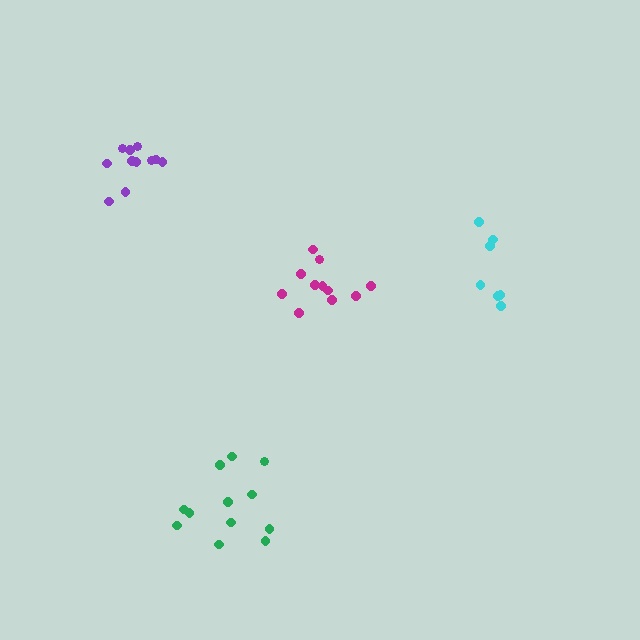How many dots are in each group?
Group 1: 11 dots, Group 2: 12 dots, Group 3: 11 dots, Group 4: 7 dots (41 total).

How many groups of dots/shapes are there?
There are 4 groups.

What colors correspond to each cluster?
The clusters are colored: magenta, green, purple, cyan.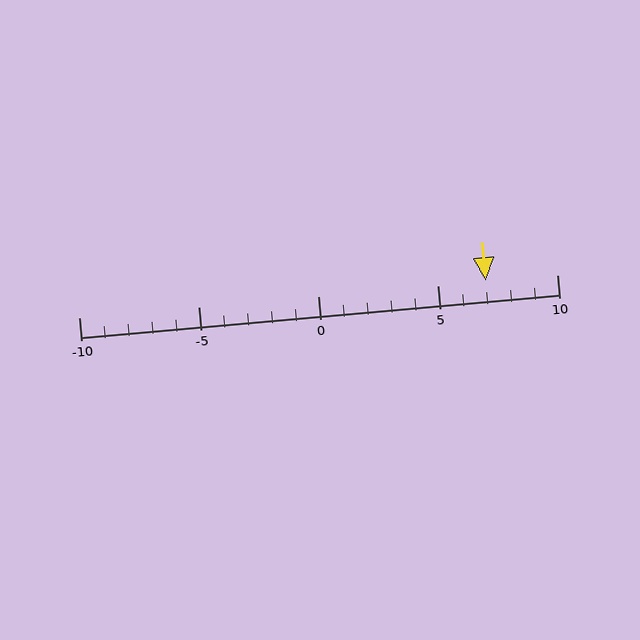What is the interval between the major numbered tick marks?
The major tick marks are spaced 5 units apart.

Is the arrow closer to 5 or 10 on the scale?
The arrow is closer to 5.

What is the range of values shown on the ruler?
The ruler shows values from -10 to 10.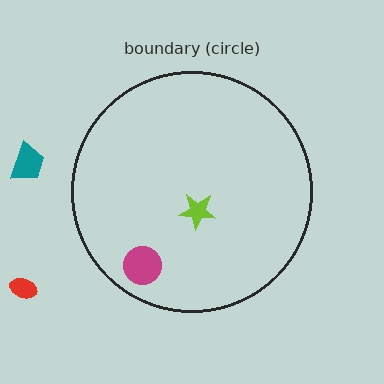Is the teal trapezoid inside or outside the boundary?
Outside.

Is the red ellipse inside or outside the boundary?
Outside.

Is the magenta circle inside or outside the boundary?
Inside.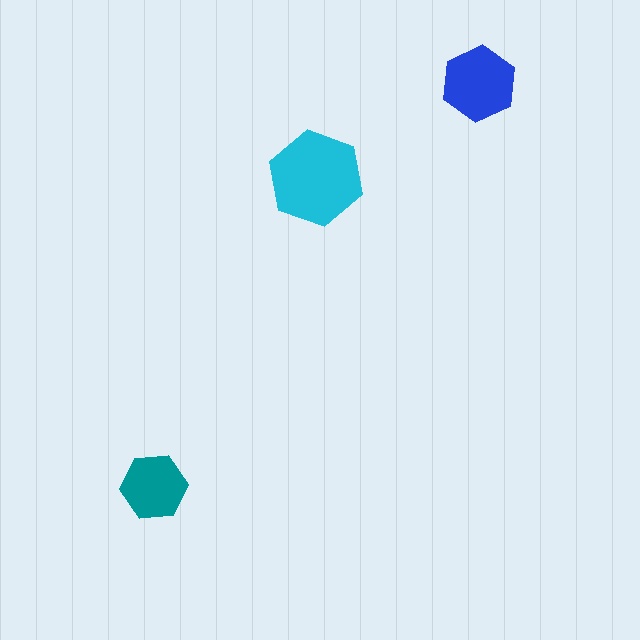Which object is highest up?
The blue hexagon is topmost.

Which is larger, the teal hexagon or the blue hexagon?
The blue one.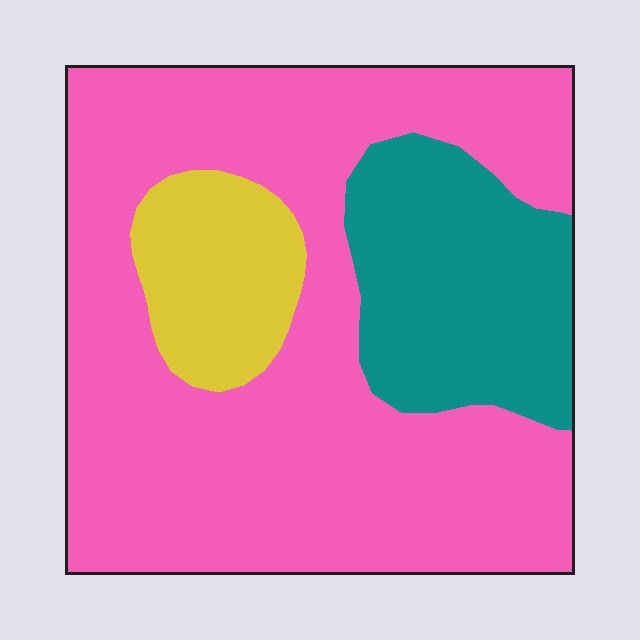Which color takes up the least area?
Yellow, at roughly 10%.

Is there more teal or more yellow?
Teal.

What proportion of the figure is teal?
Teal covers 21% of the figure.